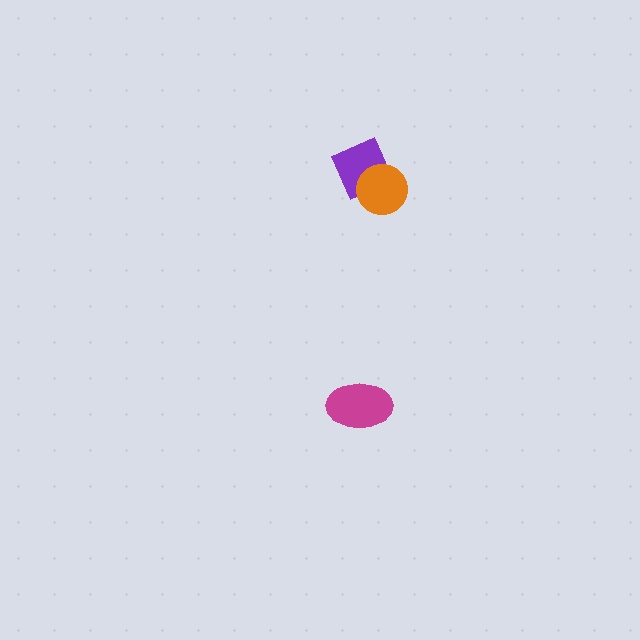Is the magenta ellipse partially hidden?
No, no other shape covers it.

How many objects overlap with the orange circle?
1 object overlaps with the orange circle.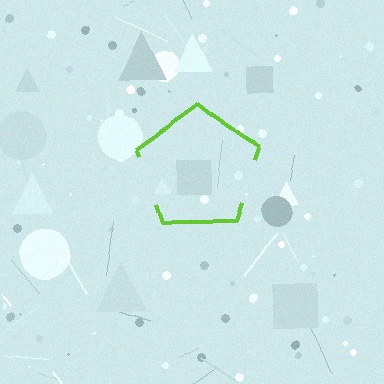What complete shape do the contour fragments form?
The contour fragments form a pentagon.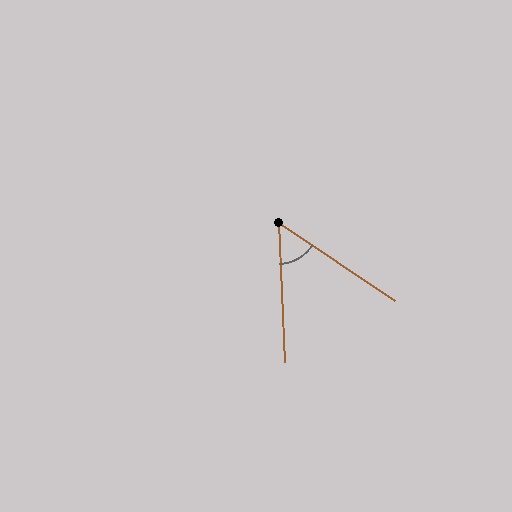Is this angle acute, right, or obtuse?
It is acute.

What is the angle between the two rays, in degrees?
Approximately 54 degrees.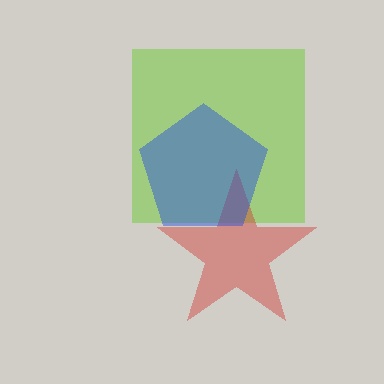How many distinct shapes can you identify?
There are 3 distinct shapes: a lime square, a red star, a blue pentagon.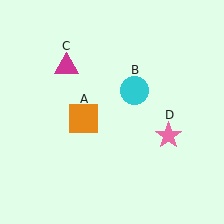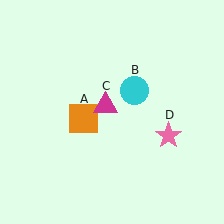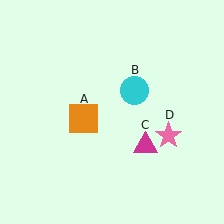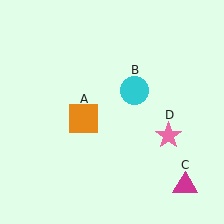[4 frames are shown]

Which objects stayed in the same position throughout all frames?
Orange square (object A) and cyan circle (object B) and pink star (object D) remained stationary.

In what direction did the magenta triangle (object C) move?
The magenta triangle (object C) moved down and to the right.